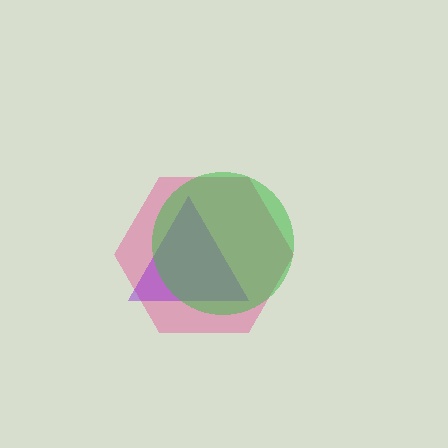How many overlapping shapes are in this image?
There are 3 overlapping shapes in the image.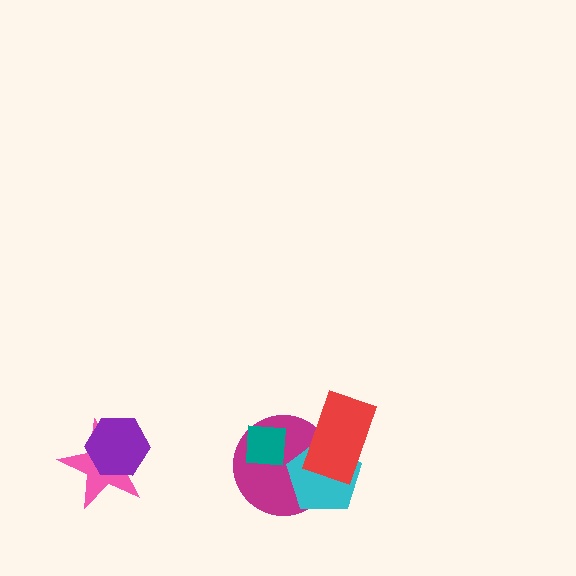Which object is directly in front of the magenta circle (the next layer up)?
The cyan pentagon is directly in front of the magenta circle.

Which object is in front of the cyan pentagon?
The red rectangle is in front of the cyan pentagon.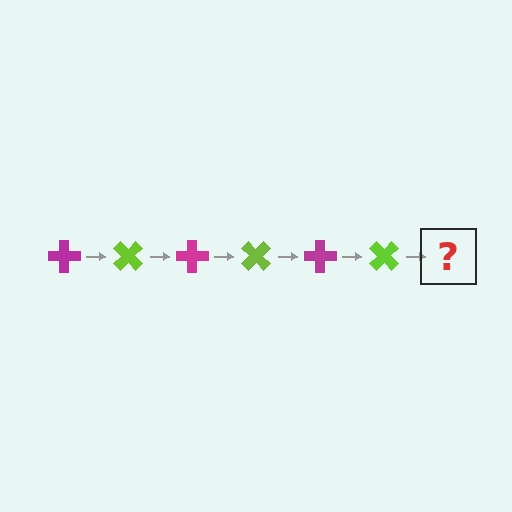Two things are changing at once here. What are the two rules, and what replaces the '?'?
The two rules are that it rotates 45 degrees each step and the color cycles through magenta and lime. The '?' should be a magenta cross, rotated 270 degrees from the start.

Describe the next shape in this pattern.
It should be a magenta cross, rotated 270 degrees from the start.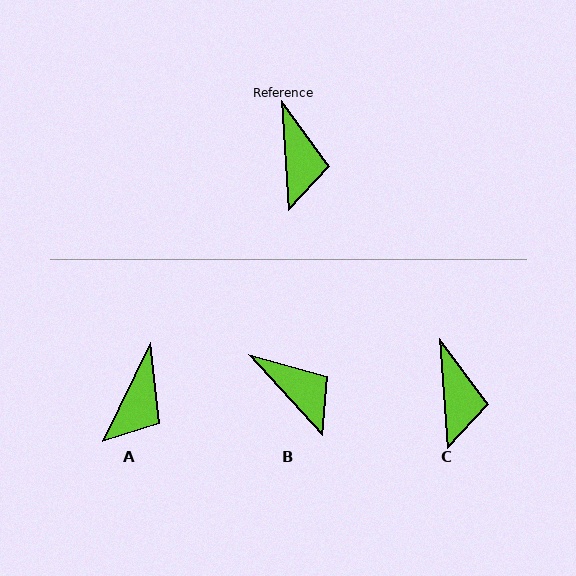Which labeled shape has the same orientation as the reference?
C.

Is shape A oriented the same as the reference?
No, it is off by about 29 degrees.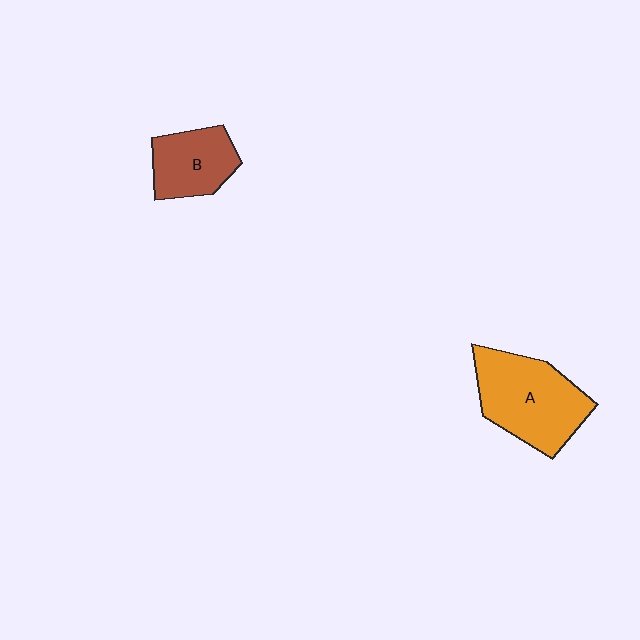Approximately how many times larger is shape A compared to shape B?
Approximately 1.6 times.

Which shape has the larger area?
Shape A (orange).